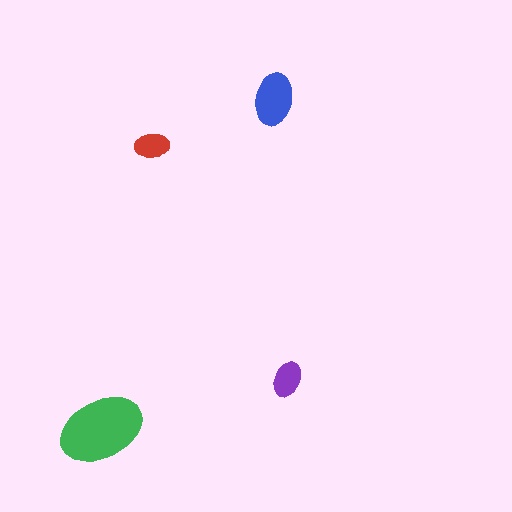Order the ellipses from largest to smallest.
the green one, the blue one, the purple one, the red one.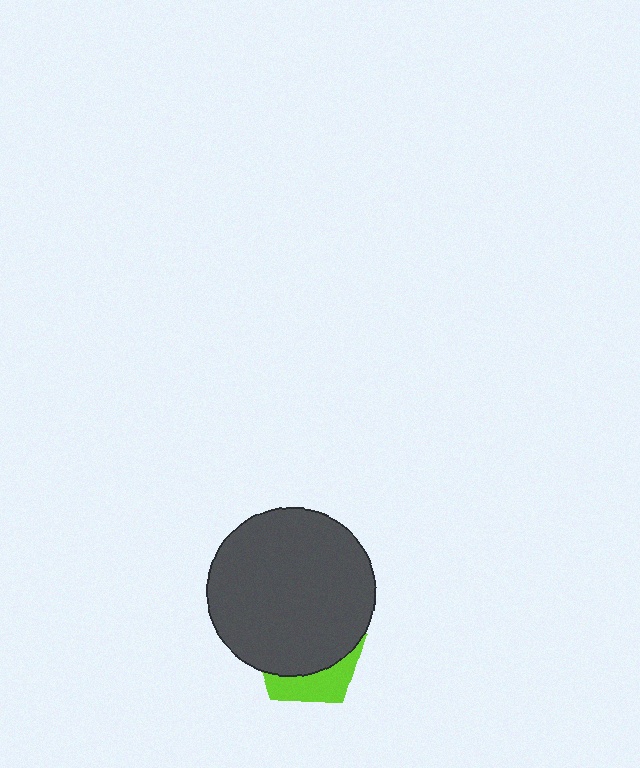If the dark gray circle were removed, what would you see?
You would see the complete lime pentagon.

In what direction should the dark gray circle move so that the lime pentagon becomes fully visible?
The dark gray circle should move up. That is the shortest direction to clear the overlap and leave the lime pentagon fully visible.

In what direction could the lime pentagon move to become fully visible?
The lime pentagon could move down. That would shift it out from behind the dark gray circle entirely.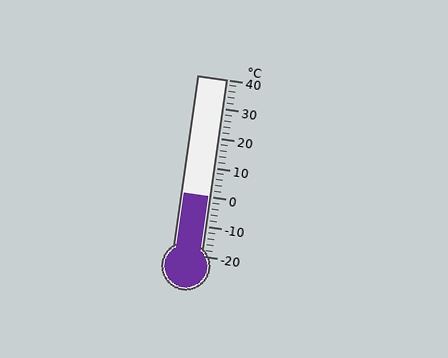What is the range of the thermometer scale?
The thermometer scale ranges from -20°C to 40°C.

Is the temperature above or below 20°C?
The temperature is below 20°C.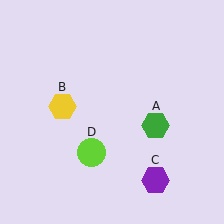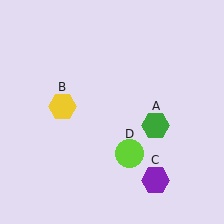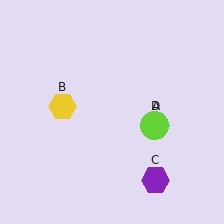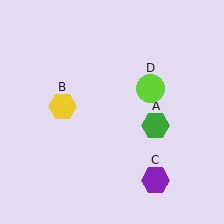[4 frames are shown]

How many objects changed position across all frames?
1 object changed position: lime circle (object D).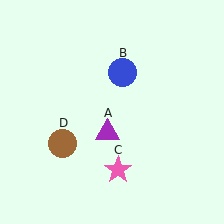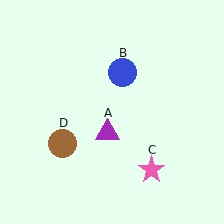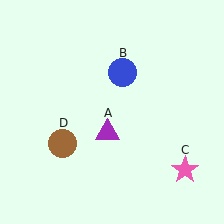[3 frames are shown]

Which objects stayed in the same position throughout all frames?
Purple triangle (object A) and blue circle (object B) and brown circle (object D) remained stationary.